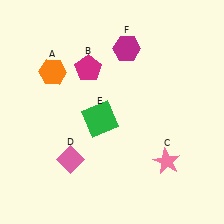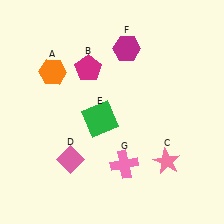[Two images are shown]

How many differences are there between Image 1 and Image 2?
There is 1 difference between the two images.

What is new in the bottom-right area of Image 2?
A pink cross (G) was added in the bottom-right area of Image 2.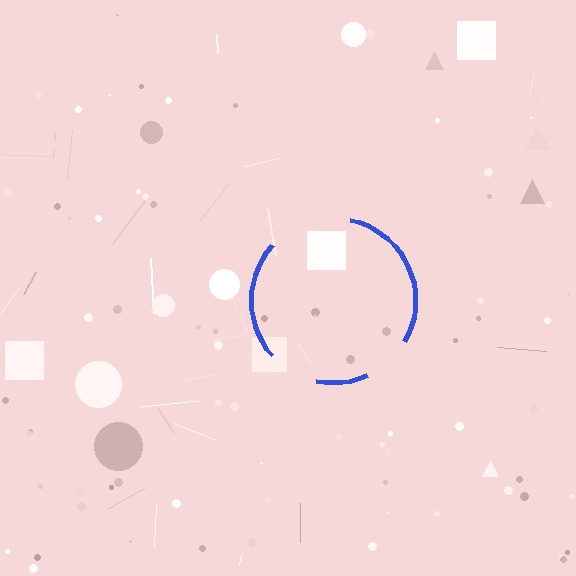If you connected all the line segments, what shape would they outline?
They would outline a circle.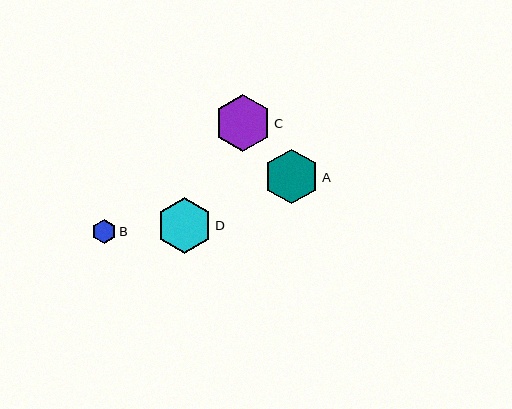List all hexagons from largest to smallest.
From largest to smallest: C, D, A, B.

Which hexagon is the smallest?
Hexagon B is the smallest with a size of approximately 23 pixels.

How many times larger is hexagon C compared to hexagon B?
Hexagon C is approximately 2.4 times the size of hexagon B.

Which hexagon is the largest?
Hexagon C is the largest with a size of approximately 57 pixels.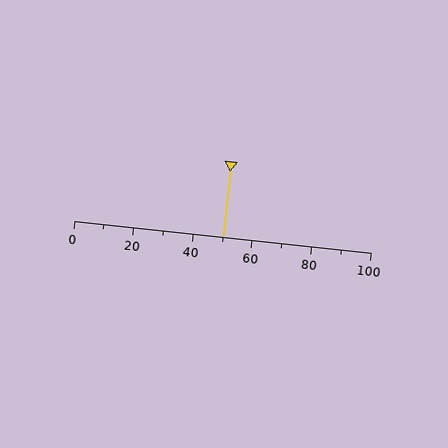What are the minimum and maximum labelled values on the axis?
The axis runs from 0 to 100.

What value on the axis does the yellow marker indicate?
The marker indicates approximately 50.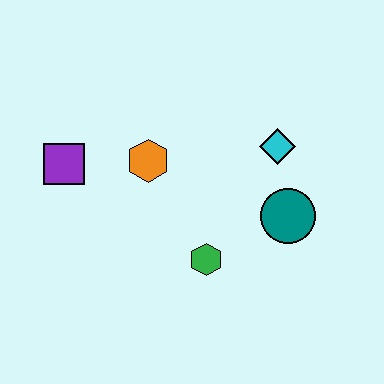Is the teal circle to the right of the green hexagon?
Yes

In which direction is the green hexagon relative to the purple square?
The green hexagon is to the right of the purple square.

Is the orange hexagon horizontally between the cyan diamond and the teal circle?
No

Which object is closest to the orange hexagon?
The purple square is closest to the orange hexagon.